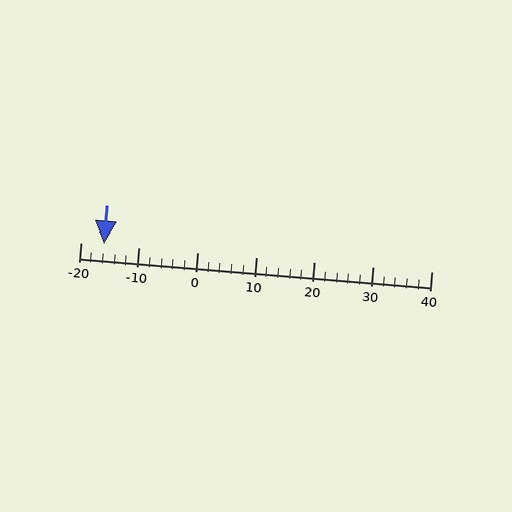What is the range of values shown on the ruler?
The ruler shows values from -20 to 40.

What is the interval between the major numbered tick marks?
The major tick marks are spaced 10 units apart.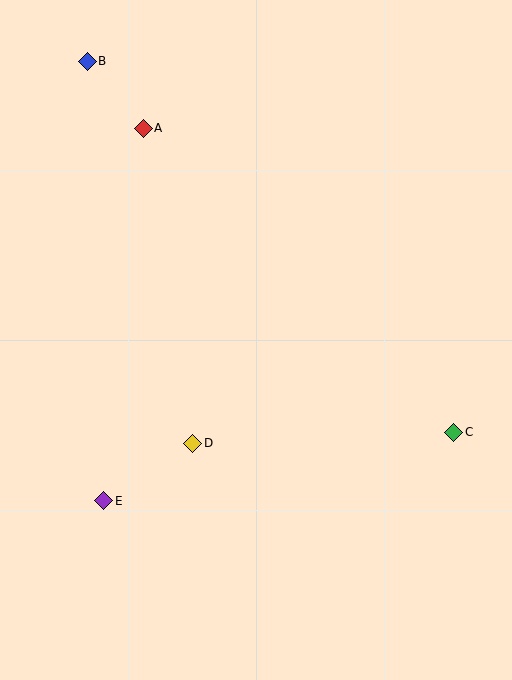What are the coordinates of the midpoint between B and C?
The midpoint between B and C is at (270, 247).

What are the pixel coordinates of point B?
Point B is at (87, 61).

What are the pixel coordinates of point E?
Point E is at (104, 501).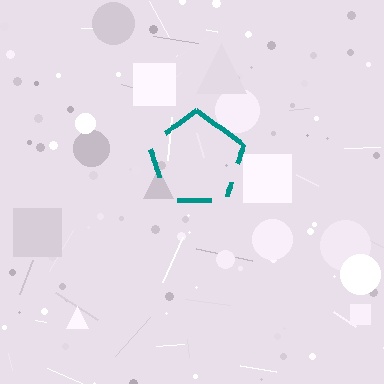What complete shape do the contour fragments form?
The contour fragments form a pentagon.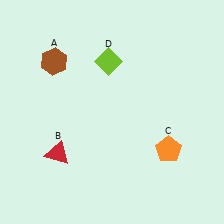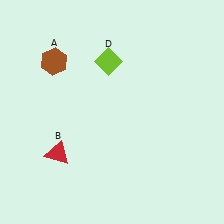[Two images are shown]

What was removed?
The orange pentagon (C) was removed in Image 2.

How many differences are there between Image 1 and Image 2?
There is 1 difference between the two images.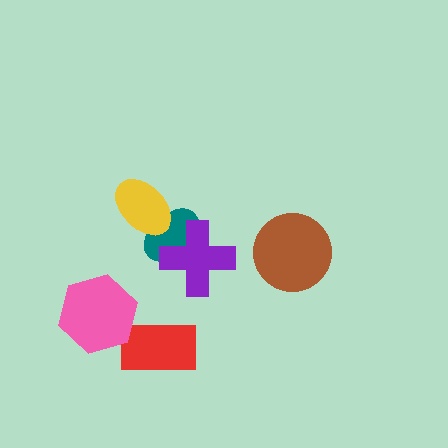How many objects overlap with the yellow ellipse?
1 object overlaps with the yellow ellipse.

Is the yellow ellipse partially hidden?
No, no other shape covers it.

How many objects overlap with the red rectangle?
1 object overlaps with the red rectangle.